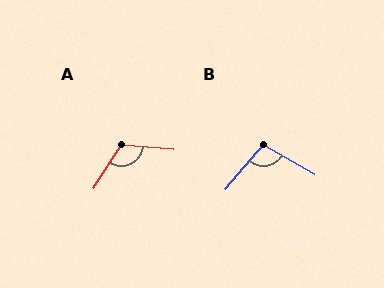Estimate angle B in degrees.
Approximately 101 degrees.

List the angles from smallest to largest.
B (101°), A (118°).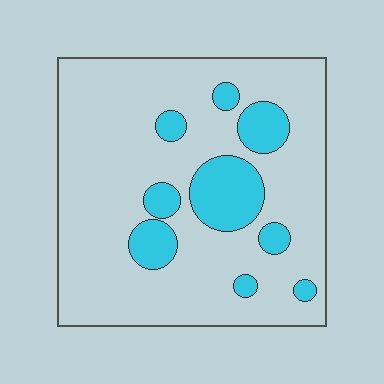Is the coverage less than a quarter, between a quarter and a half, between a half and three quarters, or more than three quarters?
Less than a quarter.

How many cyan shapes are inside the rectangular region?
9.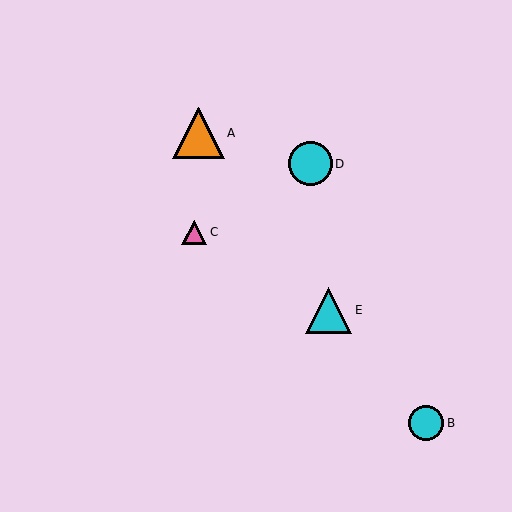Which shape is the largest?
The orange triangle (labeled A) is the largest.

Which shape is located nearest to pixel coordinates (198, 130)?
The orange triangle (labeled A) at (198, 133) is nearest to that location.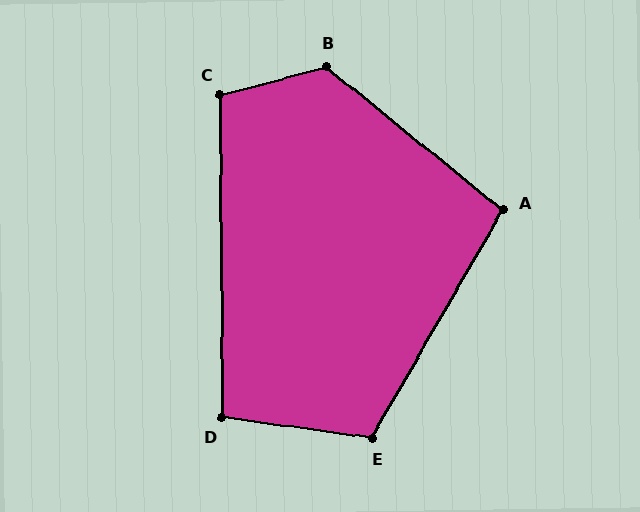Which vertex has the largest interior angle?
B, at approximately 126 degrees.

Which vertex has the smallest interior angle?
D, at approximately 98 degrees.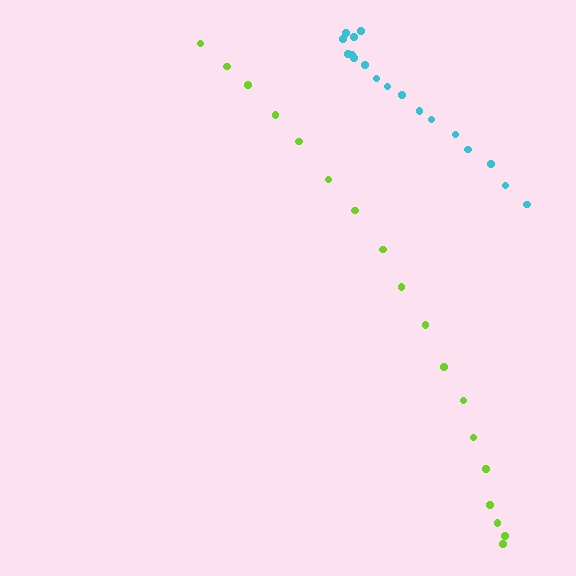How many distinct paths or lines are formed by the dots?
There are 2 distinct paths.